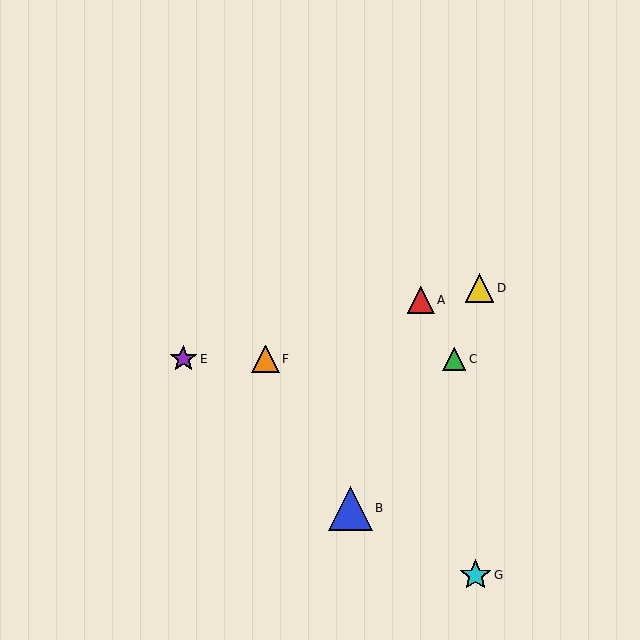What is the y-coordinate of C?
Object C is at y≈359.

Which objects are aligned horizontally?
Objects C, E, F are aligned horizontally.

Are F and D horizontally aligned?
No, F is at y≈359 and D is at y≈288.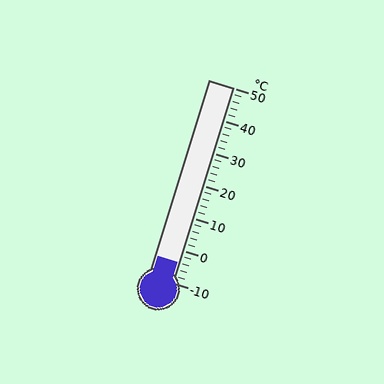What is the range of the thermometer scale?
The thermometer scale ranges from -10°C to 50°C.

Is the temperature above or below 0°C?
The temperature is below 0°C.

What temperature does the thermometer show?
The thermometer shows approximately -4°C.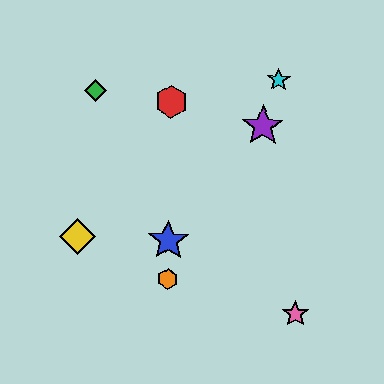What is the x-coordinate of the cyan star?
The cyan star is at x≈279.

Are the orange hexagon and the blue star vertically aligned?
Yes, both are at x≈168.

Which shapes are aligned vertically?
The red hexagon, the blue star, the orange hexagon are aligned vertically.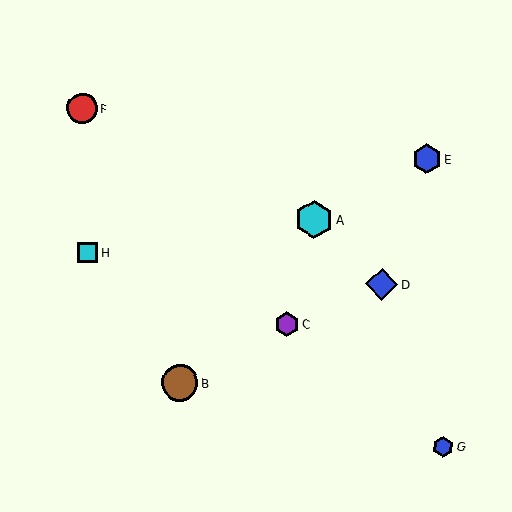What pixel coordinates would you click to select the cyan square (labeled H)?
Click at (87, 252) to select the cyan square H.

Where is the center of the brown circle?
The center of the brown circle is at (180, 383).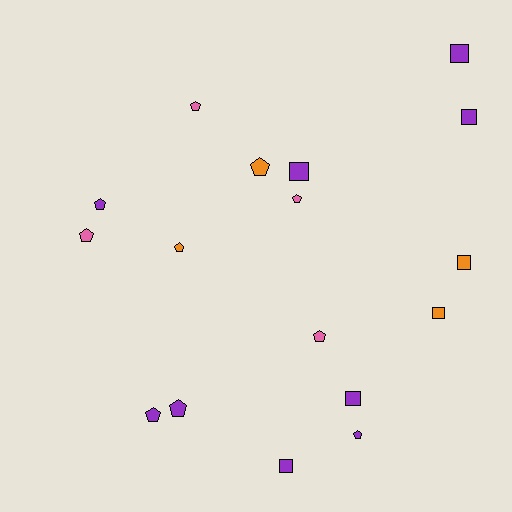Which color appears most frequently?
Purple, with 9 objects.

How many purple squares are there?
There are 5 purple squares.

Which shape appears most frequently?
Pentagon, with 10 objects.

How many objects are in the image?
There are 17 objects.